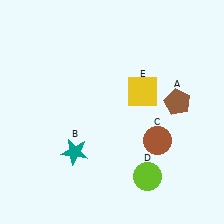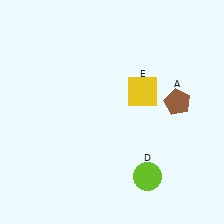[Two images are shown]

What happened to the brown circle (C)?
The brown circle (C) was removed in Image 2. It was in the bottom-right area of Image 1.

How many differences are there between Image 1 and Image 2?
There are 2 differences between the two images.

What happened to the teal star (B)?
The teal star (B) was removed in Image 2. It was in the bottom-left area of Image 1.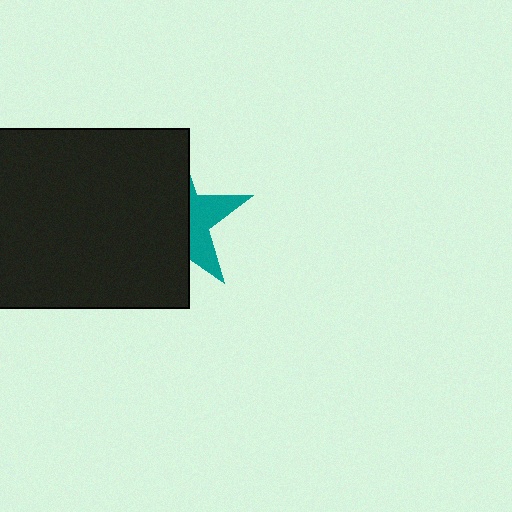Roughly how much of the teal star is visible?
A small part of it is visible (roughly 35%).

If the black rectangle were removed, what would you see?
You would see the complete teal star.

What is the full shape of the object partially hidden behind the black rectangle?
The partially hidden object is a teal star.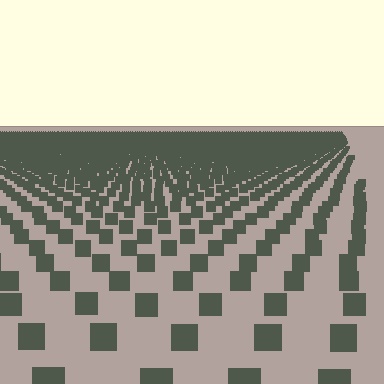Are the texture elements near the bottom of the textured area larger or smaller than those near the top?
Larger. Near the bottom, elements are closer to the viewer and appear at a bigger on-screen size.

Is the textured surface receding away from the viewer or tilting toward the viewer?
The surface is receding away from the viewer. Texture elements get smaller and denser toward the top.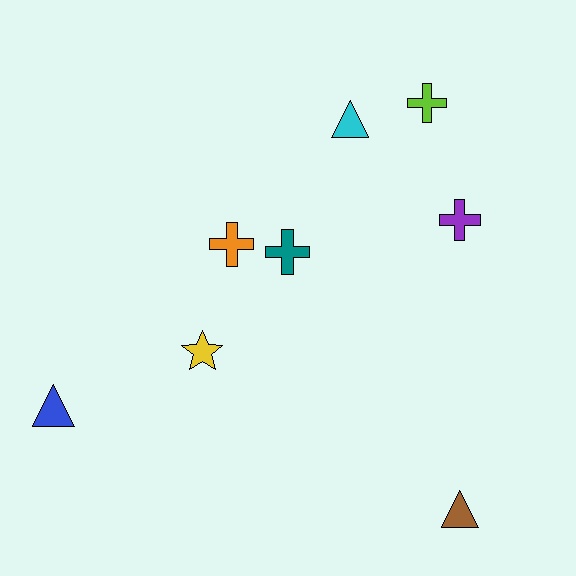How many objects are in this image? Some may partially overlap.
There are 8 objects.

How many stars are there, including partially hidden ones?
There is 1 star.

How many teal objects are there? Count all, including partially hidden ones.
There is 1 teal object.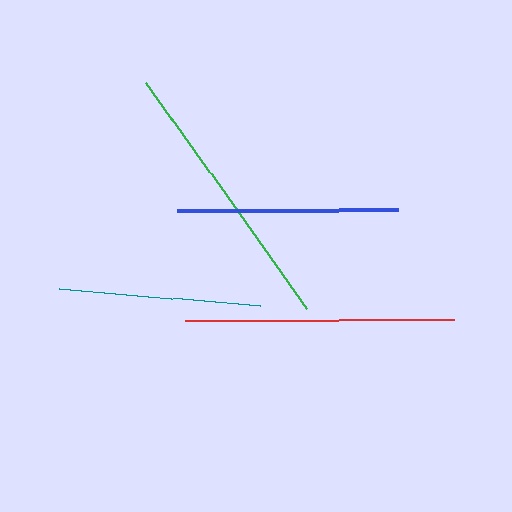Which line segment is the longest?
The green line is the longest at approximately 278 pixels.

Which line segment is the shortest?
The teal line is the shortest at approximately 202 pixels.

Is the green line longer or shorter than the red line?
The green line is longer than the red line.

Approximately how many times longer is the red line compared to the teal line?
The red line is approximately 1.3 times the length of the teal line.